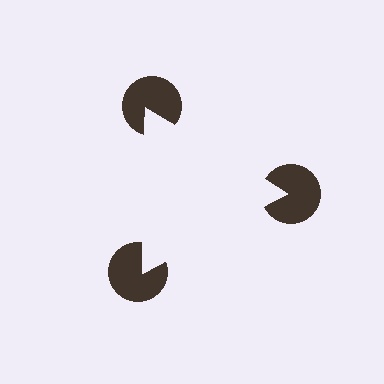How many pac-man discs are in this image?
There are 3 — one at each vertex of the illusory triangle.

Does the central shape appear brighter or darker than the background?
It typically appears slightly brighter than the background, even though no actual brightness change is drawn.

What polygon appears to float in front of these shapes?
An illusory triangle — its edges are inferred from the aligned wedge cuts in the pac-man discs, not physically drawn.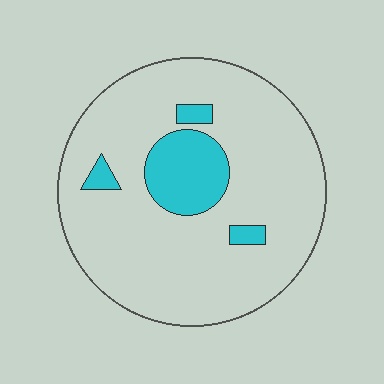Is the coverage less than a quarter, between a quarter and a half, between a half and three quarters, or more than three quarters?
Less than a quarter.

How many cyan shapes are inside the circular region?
4.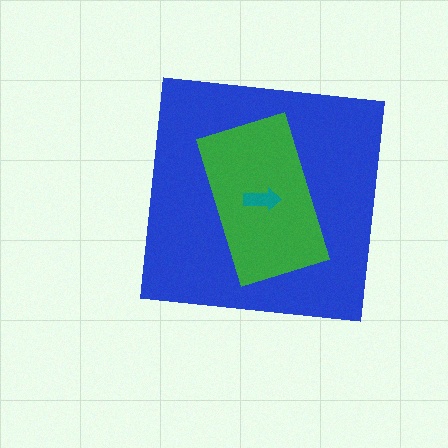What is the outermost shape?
The blue square.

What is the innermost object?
The teal arrow.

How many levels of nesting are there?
3.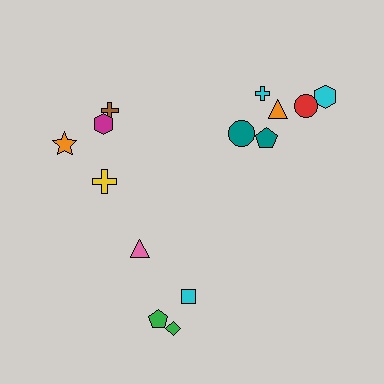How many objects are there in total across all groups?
There are 14 objects.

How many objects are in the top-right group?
There are 6 objects.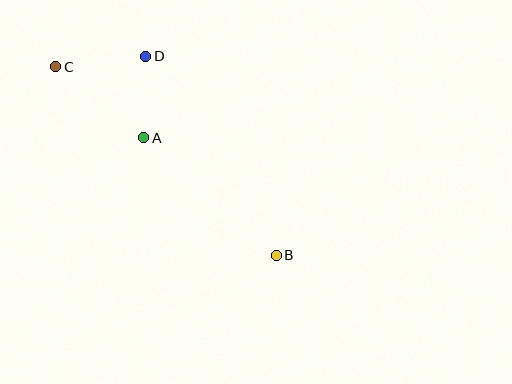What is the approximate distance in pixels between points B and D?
The distance between B and D is approximately 238 pixels.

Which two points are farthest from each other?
Points B and C are farthest from each other.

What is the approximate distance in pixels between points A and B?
The distance between A and B is approximately 177 pixels.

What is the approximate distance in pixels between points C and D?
The distance between C and D is approximately 91 pixels.